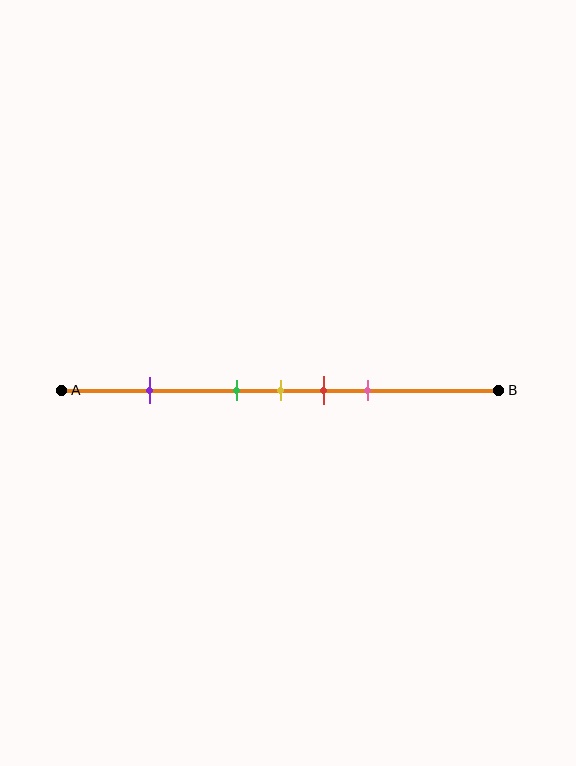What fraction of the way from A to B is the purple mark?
The purple mark is approximately 20% (0.2) of the way from A to B.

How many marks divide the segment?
There are 5 marks dividing the segment.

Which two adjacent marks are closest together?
The green and yellow marks are the closest adjacent pair.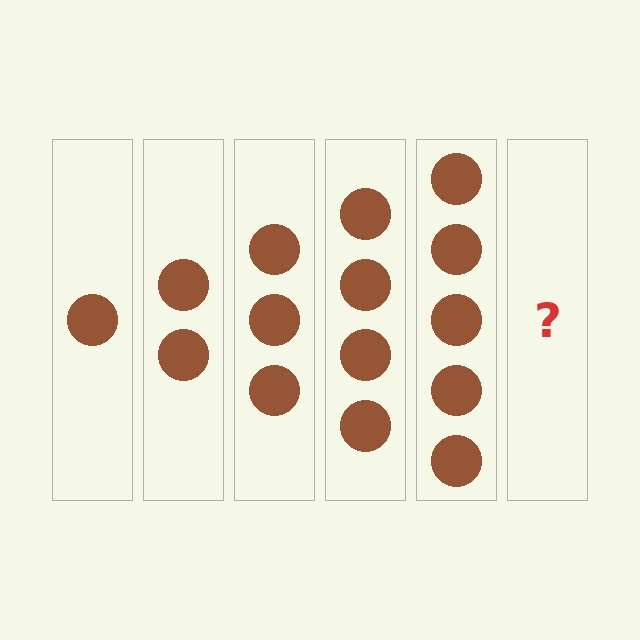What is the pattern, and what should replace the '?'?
The pattern is that each step adds one more circle. The '?' should be 6 circles.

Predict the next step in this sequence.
The next step is 6 circles.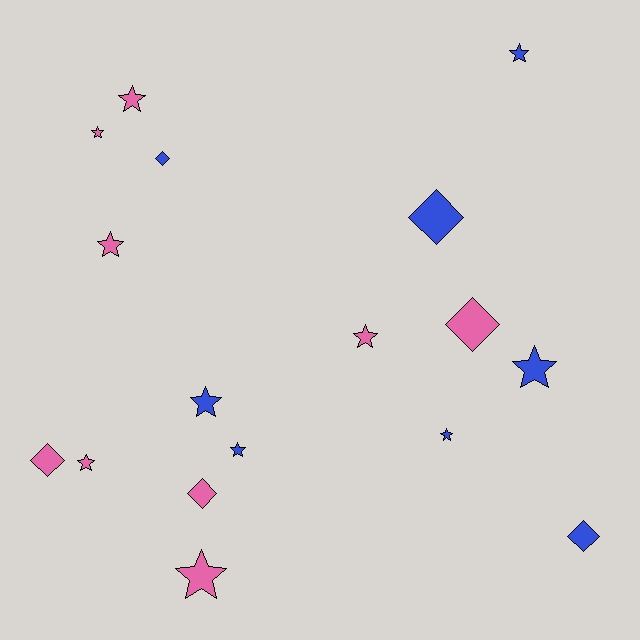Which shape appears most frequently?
Star, with 11 objects.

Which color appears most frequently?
Pink, with 9 objects.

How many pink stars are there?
There are 6 pink stars.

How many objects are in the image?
There are 17 objects.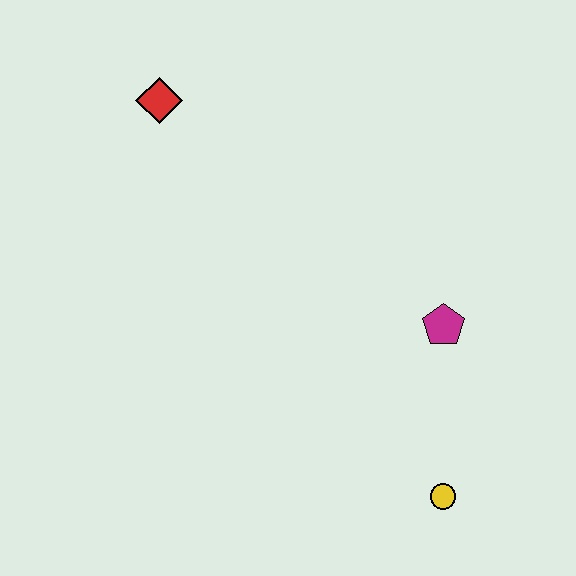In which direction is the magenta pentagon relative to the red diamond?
The magenta pentagon is to the right of the red diamond.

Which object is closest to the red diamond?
The magenta pentagon is closest to the red diamond.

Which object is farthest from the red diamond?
The yellow circle is farthest from the red diamond.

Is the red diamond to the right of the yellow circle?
No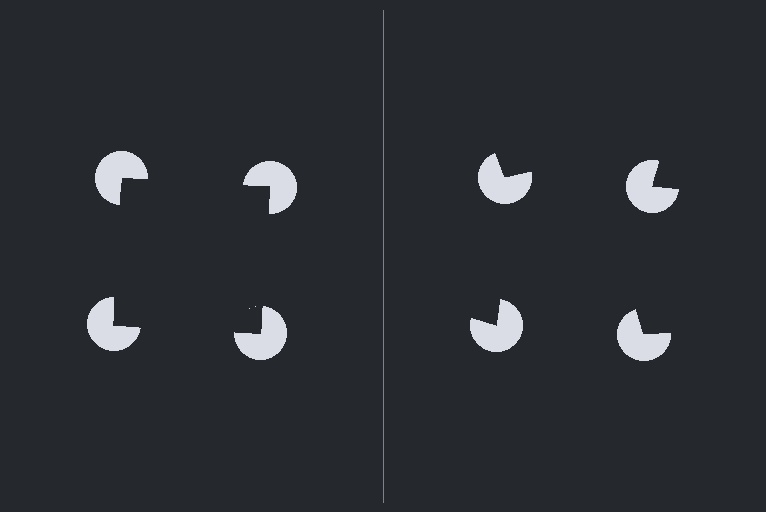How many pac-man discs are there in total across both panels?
8 — 4 on each side.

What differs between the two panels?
The pac-man discs are positioned identically on both sides; only the wedge orientations differ. On the left they align to a square; on the right they are misaligned.